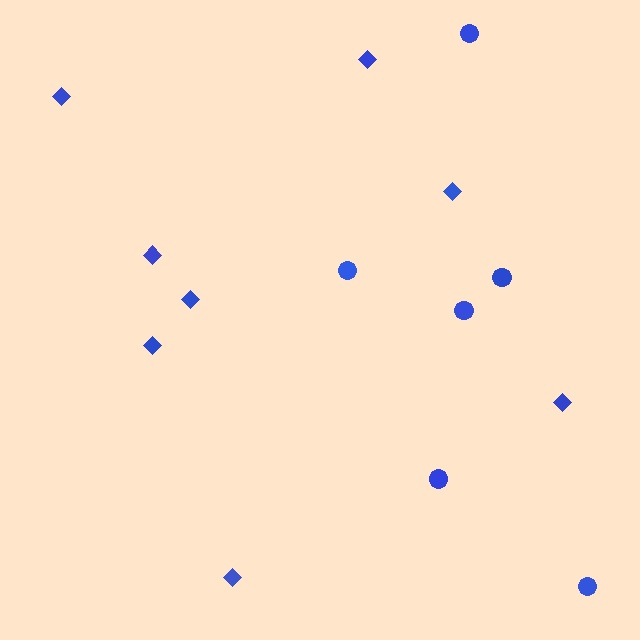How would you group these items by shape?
There are 2 groups: one group of diamonds (8) and one group of circles (6).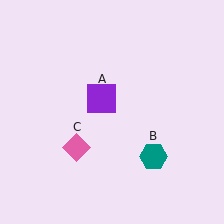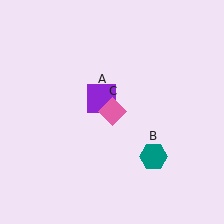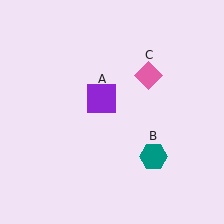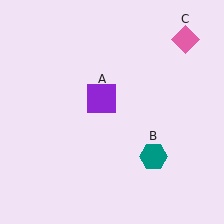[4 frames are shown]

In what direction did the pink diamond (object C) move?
The pink diamond (object C) moved up and to the right.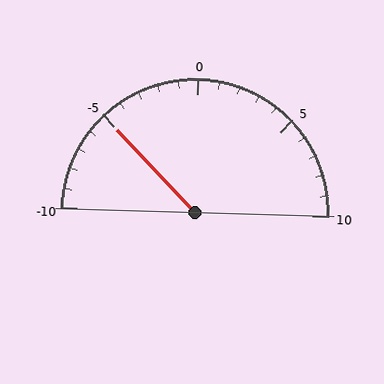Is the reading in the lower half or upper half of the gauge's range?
The reading is in the lower half of the range (-10 to 10).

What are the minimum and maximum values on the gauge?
The gauge ranges from -10 to 10.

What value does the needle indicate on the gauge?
The needle indicates approximately -5.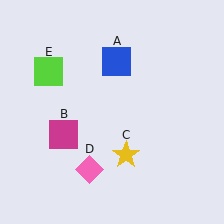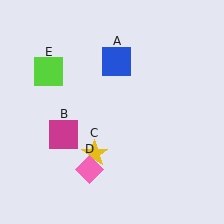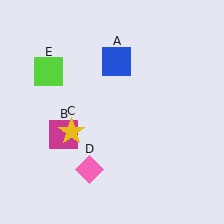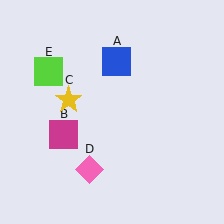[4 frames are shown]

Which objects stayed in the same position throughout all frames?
Blue square (object A) and magenta square (object B) and pink diamond (object D) and lime square (object E) remained stationary.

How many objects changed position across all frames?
1 object changed position: yellow star (object C).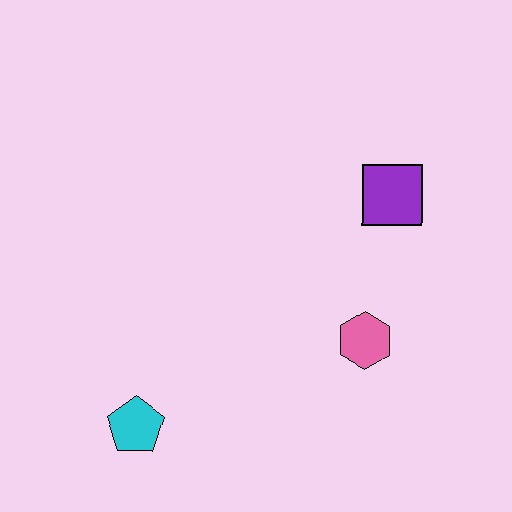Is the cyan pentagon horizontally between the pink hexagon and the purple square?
No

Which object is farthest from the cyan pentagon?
The purple square is farthest from the cyan pentagon.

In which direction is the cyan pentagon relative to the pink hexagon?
The cyan pentagon is to the left of the pink hexagon.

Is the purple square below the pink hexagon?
No